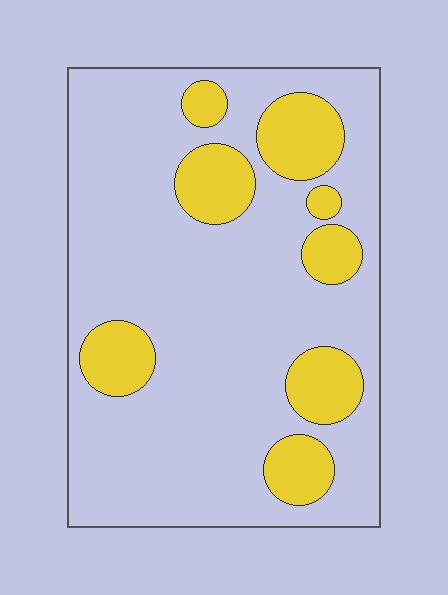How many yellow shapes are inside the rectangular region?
8.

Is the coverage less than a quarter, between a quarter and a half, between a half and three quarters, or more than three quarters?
Less than a quarter.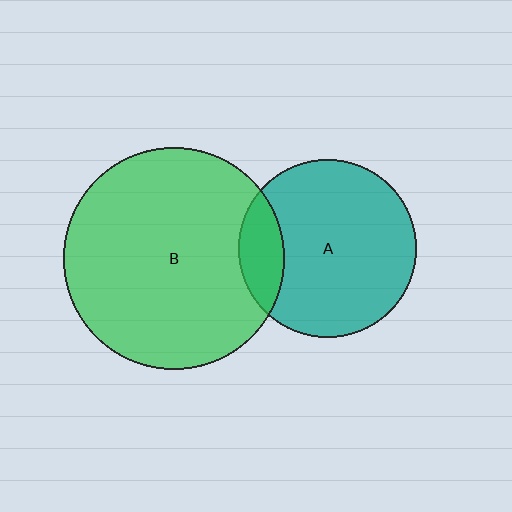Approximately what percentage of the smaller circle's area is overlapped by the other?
Approximately 15%.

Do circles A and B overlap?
Yes.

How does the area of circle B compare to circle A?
Approximately 1.6 times.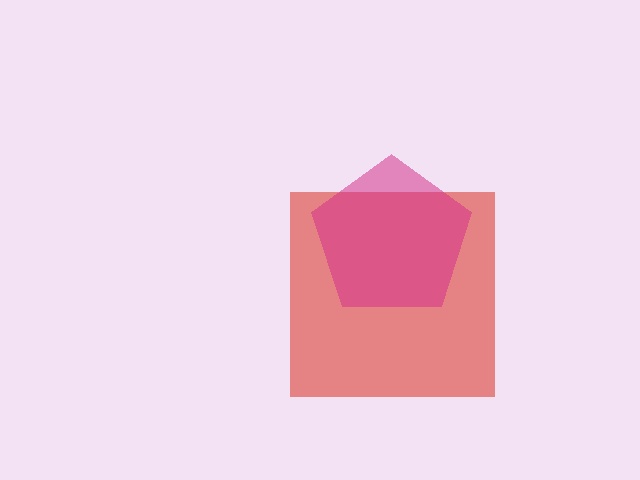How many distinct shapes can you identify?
There are 2 distinct shapes: a red square, a magenta pentagon.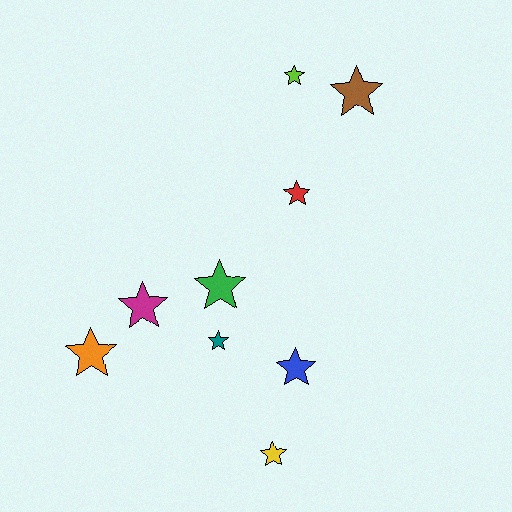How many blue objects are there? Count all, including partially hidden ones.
There is 1 blue object.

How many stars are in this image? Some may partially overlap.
There are 9 stars.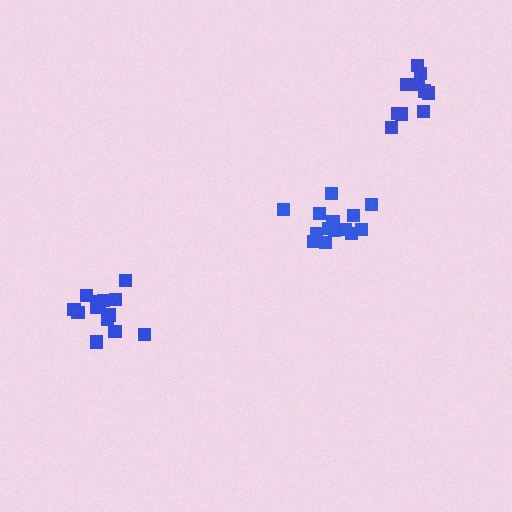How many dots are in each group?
Group 1: 14 dots, Group 2: 10 dots, Group 3: 13 dots (37 total).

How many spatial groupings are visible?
There are 3 spatial groupings.